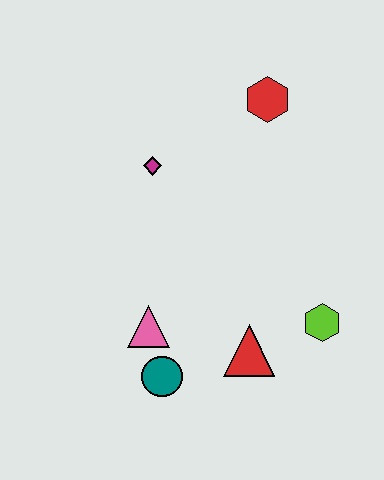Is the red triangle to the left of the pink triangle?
No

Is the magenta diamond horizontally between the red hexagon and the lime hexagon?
No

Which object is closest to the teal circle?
The pink triangle is closest to the teal circle.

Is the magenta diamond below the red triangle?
No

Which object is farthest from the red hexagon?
The teal circle is farthest from the red hexagon.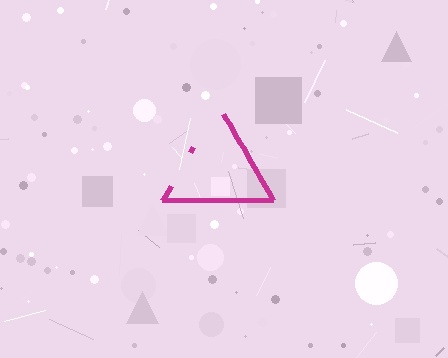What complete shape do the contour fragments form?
The contour fragments form a triangle.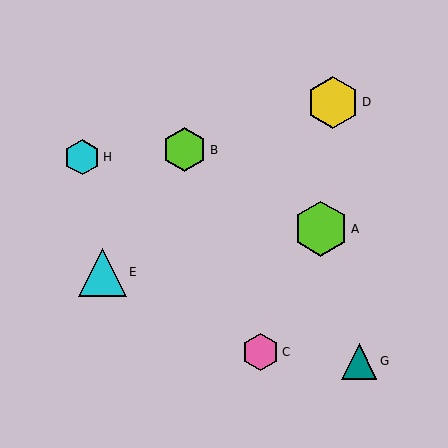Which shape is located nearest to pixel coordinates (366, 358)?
The teal triangle (labeled G) at (359, 361) is nearest to that location.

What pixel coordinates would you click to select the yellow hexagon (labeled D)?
Click at (333, 102) to select the yellow hexagon D.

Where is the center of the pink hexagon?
The center of the pink hexagon is at (260, 352).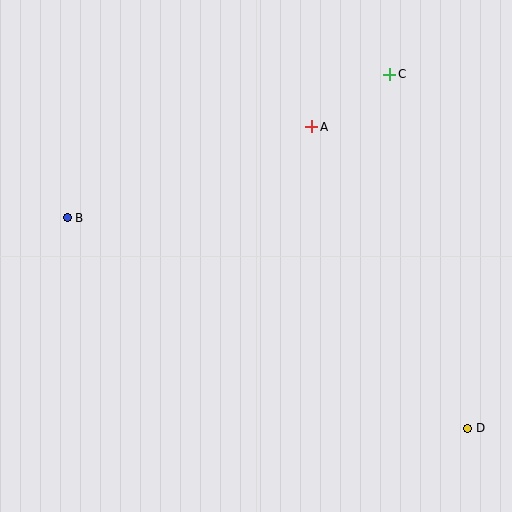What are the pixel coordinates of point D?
Point D is at (468, 428).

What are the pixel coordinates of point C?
Point C is at (390, 74).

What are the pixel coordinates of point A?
Point A is at (312, 127).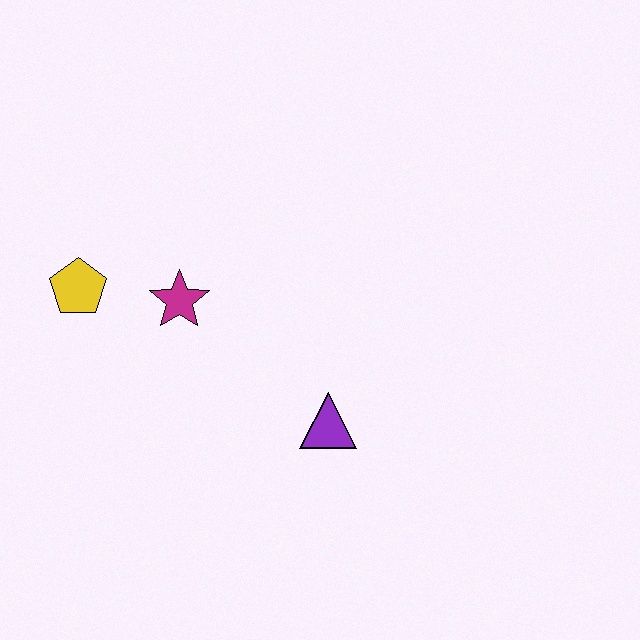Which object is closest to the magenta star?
The yellow pentagon is closest to the magenta star.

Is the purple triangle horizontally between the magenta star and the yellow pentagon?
No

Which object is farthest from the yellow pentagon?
The purple triangle is farthest from the yellow pentagon.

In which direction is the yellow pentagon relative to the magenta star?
The yellow pentagon is to the left of the magenta star.